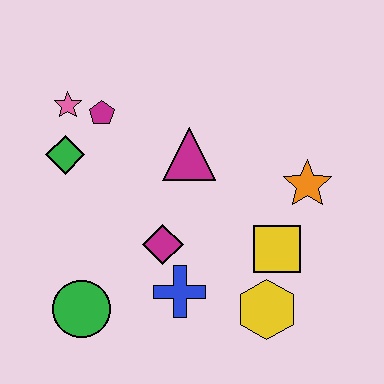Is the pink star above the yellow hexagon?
Yes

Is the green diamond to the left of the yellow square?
Yes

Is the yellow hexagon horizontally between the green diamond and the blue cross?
No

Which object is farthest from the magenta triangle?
The green circle is farthest from the magenta triangle.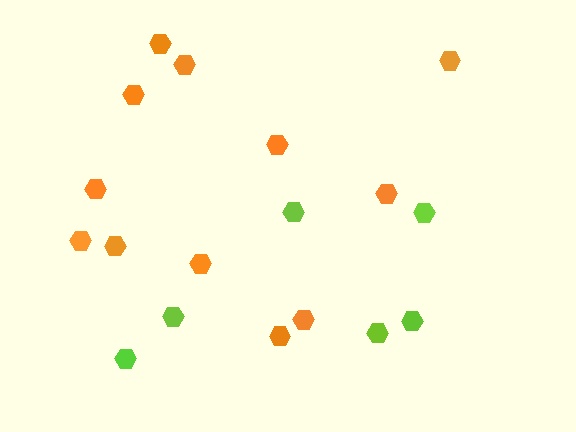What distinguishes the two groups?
There are 2 groups: one group of orange hexagons (12) and one group of lime hexagons (6).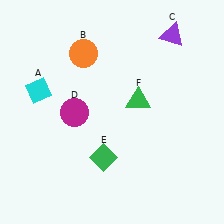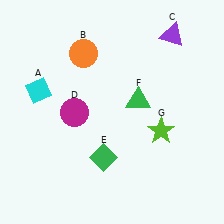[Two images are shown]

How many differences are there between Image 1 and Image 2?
There is 1 difference between the two images.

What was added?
A lime star (G) was added in Image 2.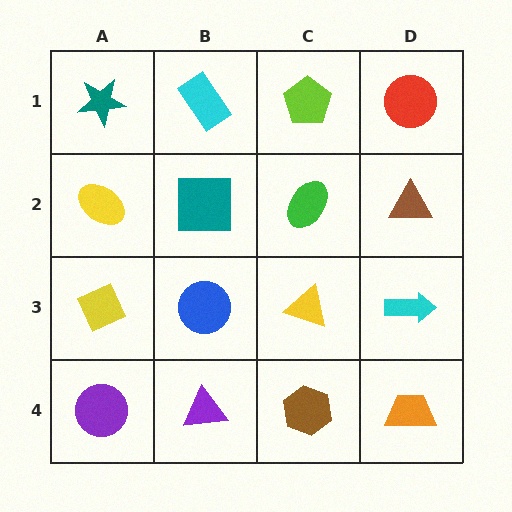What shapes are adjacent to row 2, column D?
A red circle (row 1, column D), a cyan arrow (row 3, column D), a green ellipse (row 2, column C).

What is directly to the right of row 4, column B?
A brown hexagon.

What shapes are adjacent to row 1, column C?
A green ellipse (row 2, column C), a cyan rectangle (row 1, column B), a red circle (row 1, column D).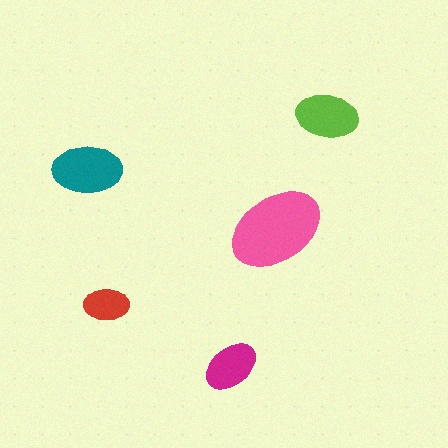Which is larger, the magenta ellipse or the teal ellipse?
The teal one.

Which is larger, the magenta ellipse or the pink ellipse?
The pink one.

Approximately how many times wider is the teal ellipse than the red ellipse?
About 1.5 times wider.